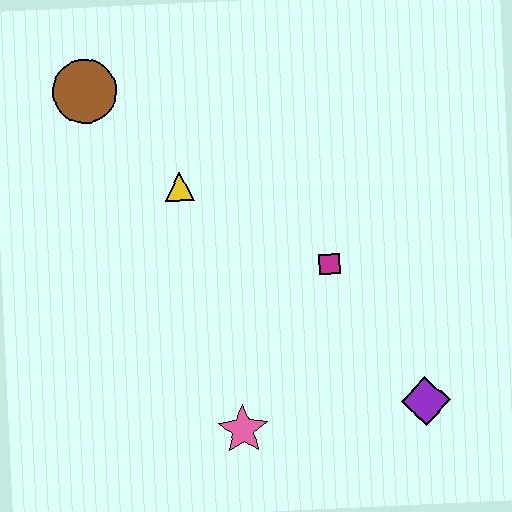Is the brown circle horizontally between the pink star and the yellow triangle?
No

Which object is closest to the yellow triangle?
The brown circle is closest to the yellow triangle.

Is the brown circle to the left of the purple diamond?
Yes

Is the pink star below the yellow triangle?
Yes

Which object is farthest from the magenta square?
The brown circle is farthest from the magenta square.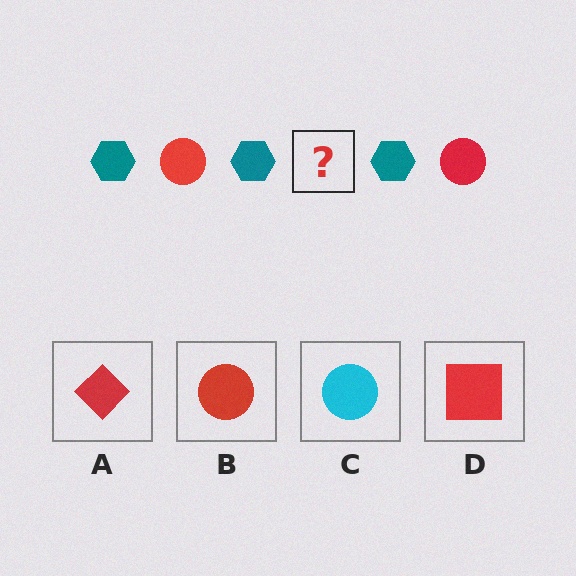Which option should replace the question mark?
Option B.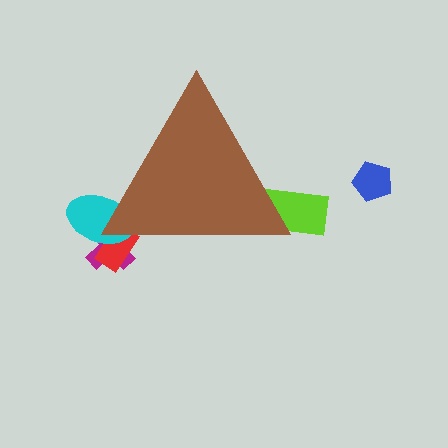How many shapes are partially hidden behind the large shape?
4 shapes are partially hidden.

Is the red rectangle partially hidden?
Yes, the red rectangle is partially hidden behind the brown triangle.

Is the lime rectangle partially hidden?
Yes, the lime rectangle is partially hidden behind the brown triangle.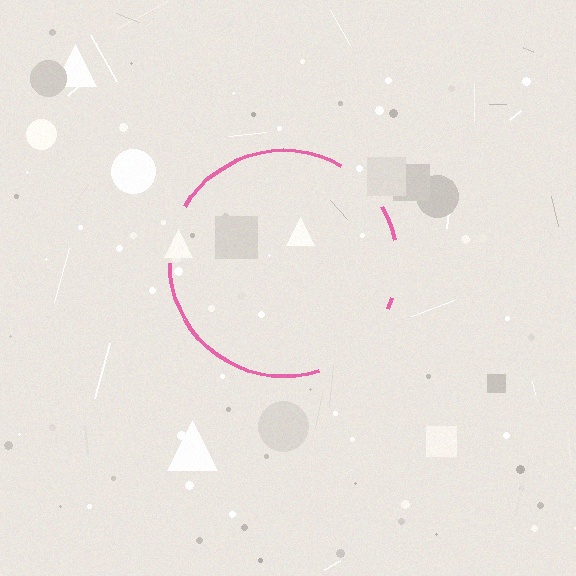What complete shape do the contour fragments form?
The contour fragments form a circle.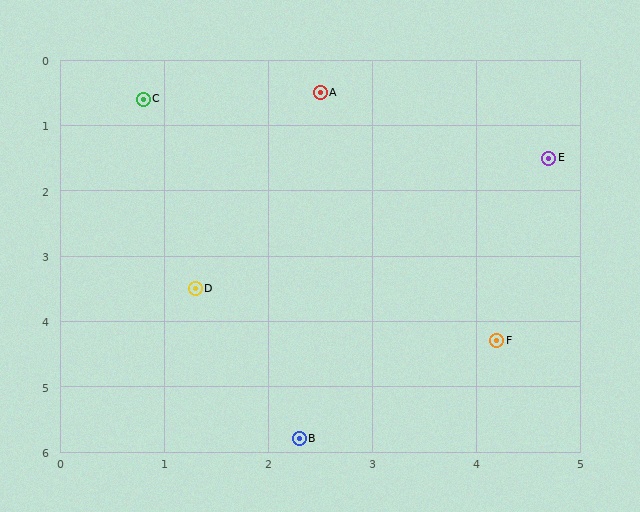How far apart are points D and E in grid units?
Points D and E are about 3.9 grid units apart.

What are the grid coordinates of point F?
Point F is at approximately (4.2, 4.3).